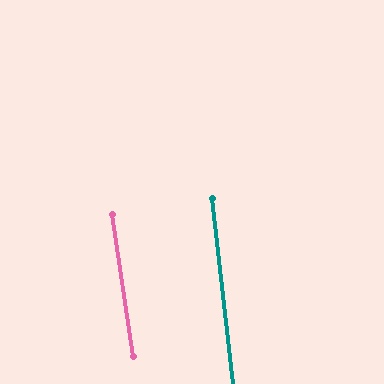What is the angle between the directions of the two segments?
Approximately 2 degrees.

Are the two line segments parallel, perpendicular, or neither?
Parallel — their directions differ by only 2.0°.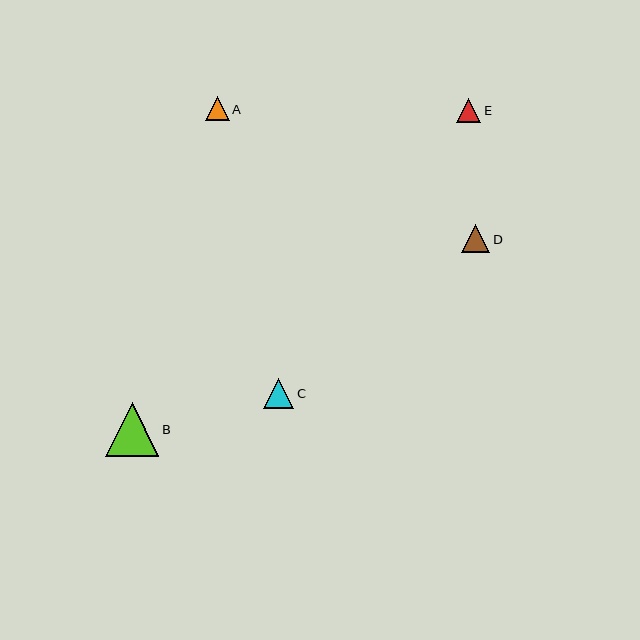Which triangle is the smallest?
Triangle A is the smallest with a size of approximately 24 pixels.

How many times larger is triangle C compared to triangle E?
Triangle C is approximately 1.2 times the size of triangle E.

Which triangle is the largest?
Triangle B is the largest with a size of approximately 54 pixels.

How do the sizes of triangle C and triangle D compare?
Triangle C and triangle D are approximately the same size.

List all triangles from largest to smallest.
From largest to smallest: B, C, D, E, A.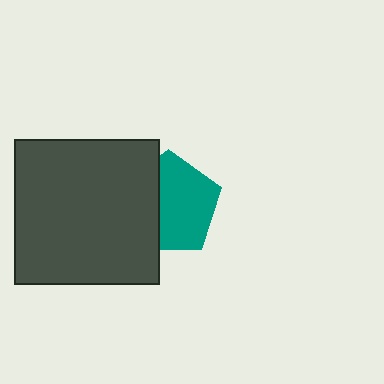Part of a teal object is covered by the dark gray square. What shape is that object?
It is a pentagon.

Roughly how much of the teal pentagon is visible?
About half of it is visible (roughly 62%).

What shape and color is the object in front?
The object in front is a dark gray square.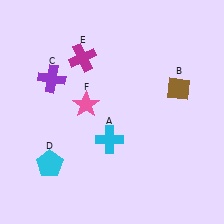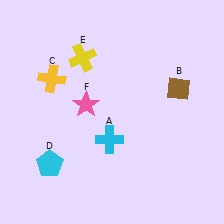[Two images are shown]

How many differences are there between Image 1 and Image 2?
There are 2 differences between the two images.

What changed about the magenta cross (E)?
In Image 1, E is magenta. In Image 2, it changed to yellow.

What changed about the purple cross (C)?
In Image 1, C is purple. In Image 2, it changed to yellow.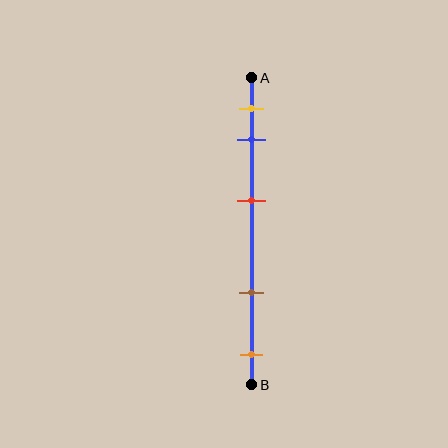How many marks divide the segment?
There are 5 marks dividing the segment.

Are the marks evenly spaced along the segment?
No, the marks are not evenly spaced.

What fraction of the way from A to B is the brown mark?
The brown mark is approximately 70% (0.7) of the way from A to B.